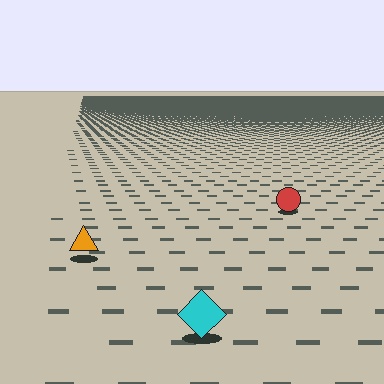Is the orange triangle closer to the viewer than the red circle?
Yes. The orange triangle is closer — you can tell from the texture gradient: the ground texture is coarser near it.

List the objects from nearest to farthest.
From nearest to farthest: the cyan diamond, the orange triangle, the red circle.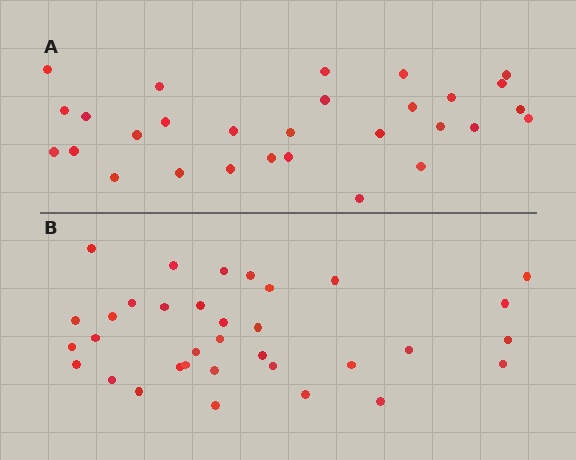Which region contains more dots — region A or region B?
Region B (the bottom region) has more dots.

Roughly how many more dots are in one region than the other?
Region B has about 5 more dots than region A.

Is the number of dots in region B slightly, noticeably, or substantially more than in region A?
Region B has only slightly more — the two regions are fairly close. The ratio is roughly 1.2 to 1.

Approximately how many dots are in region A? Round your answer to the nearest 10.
About 30 dots. (The exact count is 29, which rounds to 30.)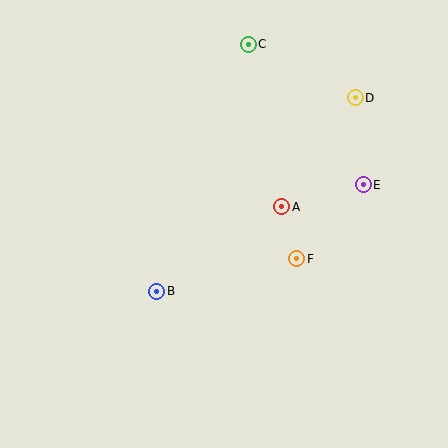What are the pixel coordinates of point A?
Point A is at (282, 207).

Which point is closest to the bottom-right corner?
Point F is closest to the bottom-right corner.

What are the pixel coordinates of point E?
Point E is at (363, 185).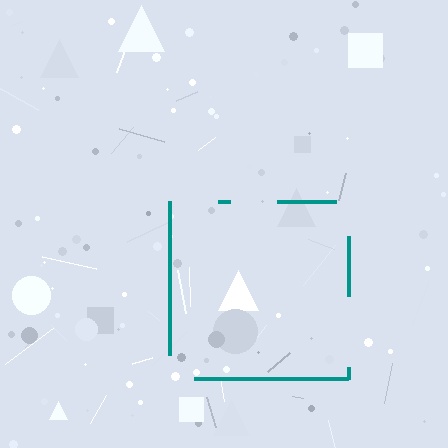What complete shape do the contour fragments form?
The contour fragments form a square.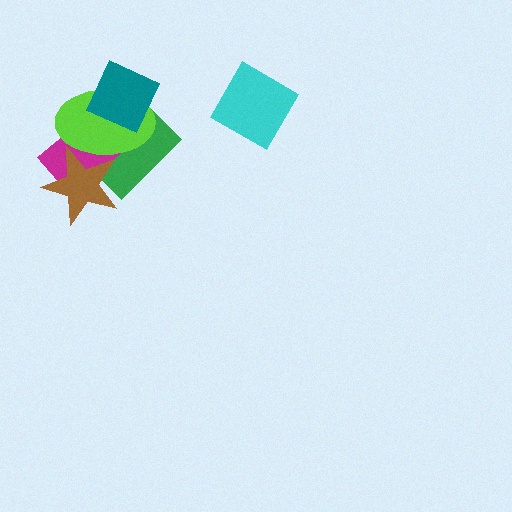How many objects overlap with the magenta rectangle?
4 objects overlap with the magenta rectangle.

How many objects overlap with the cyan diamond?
0 objects overlap with the cyan diamond.